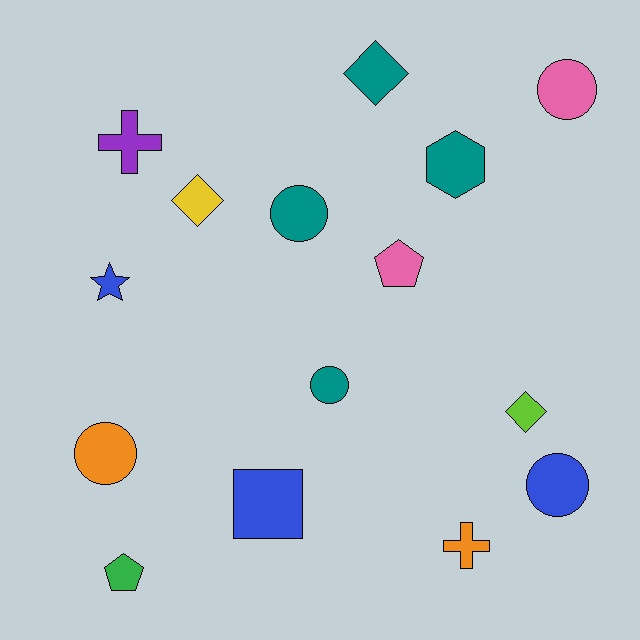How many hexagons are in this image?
There is 1 hexagon.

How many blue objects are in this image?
There are 3 blue objects.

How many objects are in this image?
There are 15 objects.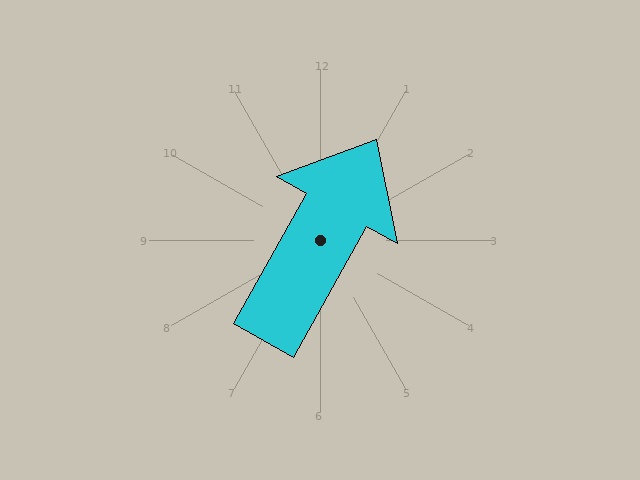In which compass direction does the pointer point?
Northeast.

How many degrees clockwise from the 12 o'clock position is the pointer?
Approximately 29 degrees.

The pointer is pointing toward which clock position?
Roughly 1 o'clock.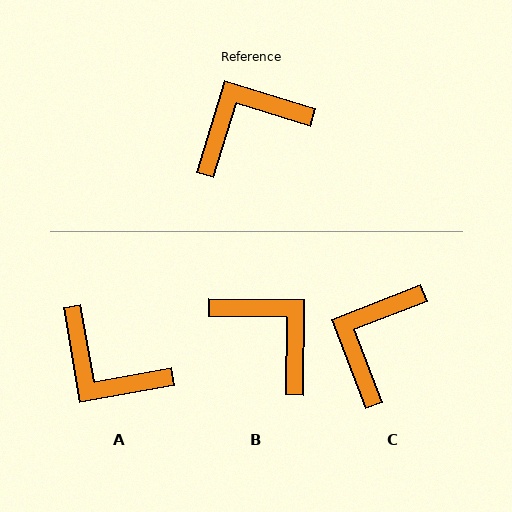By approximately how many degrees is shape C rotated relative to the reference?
Approximately 38 degrees counter-clockwise.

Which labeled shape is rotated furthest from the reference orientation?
A, about 117 degrees away.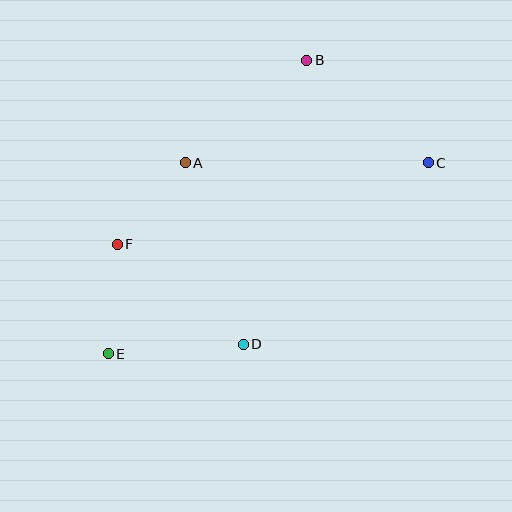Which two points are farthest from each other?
Points C and E are farthest from each other.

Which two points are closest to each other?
Points A and F are closest to each other.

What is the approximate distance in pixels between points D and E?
The distance between D and E is approximately 135 pixels.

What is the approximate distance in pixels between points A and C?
The distance between A and C is approximately 243 pixels.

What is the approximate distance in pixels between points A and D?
The distance between A and D is approximately 191 pixels.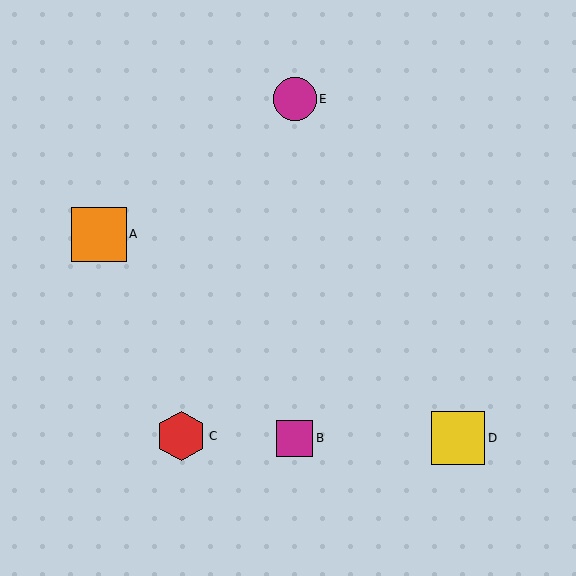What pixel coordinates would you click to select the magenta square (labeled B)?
Click at (295, 438) to select the magenta square B.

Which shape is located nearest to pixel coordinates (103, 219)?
The orange square (labeled A) at (99, 234) is nearest to that location.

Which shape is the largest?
The orange square (labeled A) is the largest.